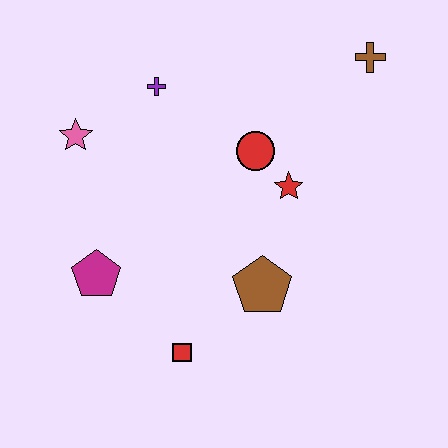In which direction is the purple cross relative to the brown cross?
The purple cross is to the left of the brown cross.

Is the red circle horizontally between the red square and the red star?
Yes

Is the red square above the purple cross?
No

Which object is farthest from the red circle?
The red square is farthest from the red circle.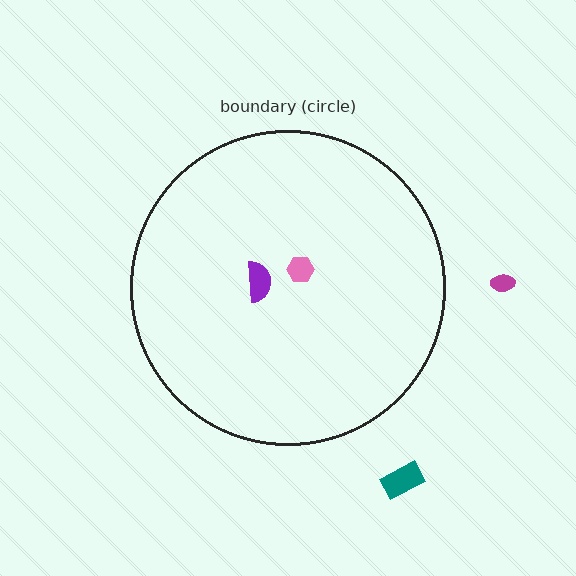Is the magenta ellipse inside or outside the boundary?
Outside.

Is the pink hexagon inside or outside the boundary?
Inside.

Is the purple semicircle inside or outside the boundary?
Inside.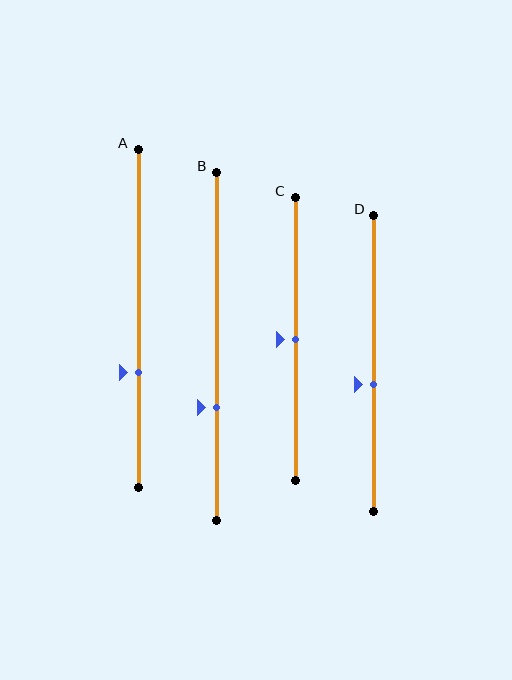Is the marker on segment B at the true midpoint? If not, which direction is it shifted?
No, the marker on segment B is shifted downward by about 18% of the segment length.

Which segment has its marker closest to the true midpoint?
Segment C has its marker closest to the true midpoint.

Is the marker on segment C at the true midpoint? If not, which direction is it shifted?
Yes, the marker on segment C is at the true midpoint.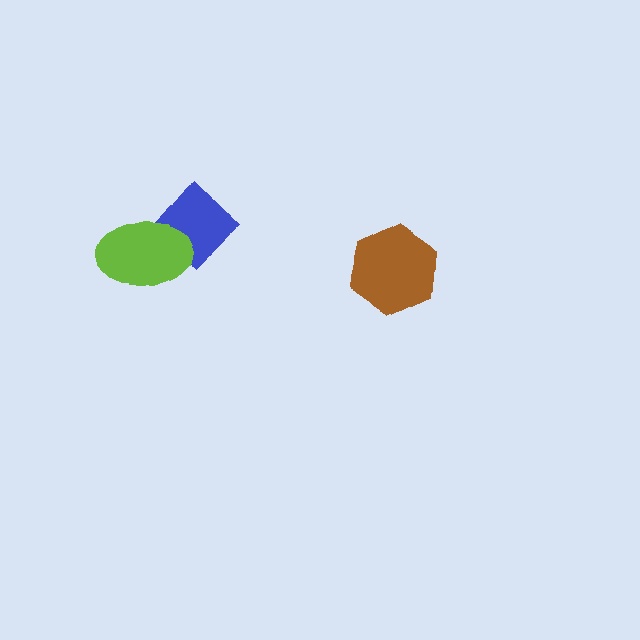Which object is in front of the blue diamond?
The lime ellipse is in front of the blue diamond.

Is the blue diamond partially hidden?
Yes, it is partially covered by another shape.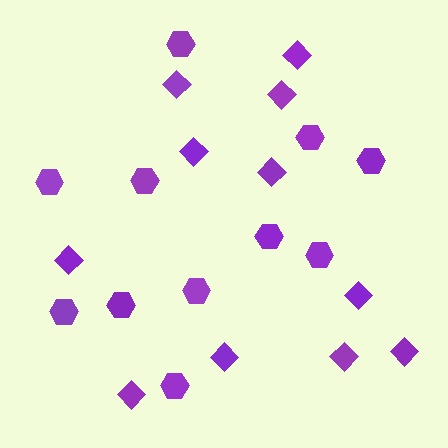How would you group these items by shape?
There are 2 groups: one group of diamonds (11) and one group of hexagons (11).